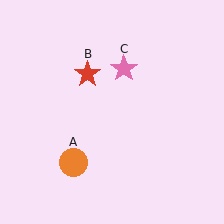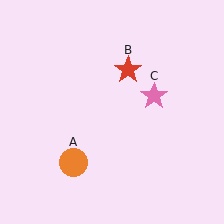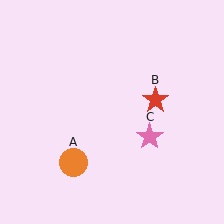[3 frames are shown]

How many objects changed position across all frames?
2 objects changed position: red star (object B), pink star (object C).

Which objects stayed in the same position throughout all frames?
Orange circle (object A) remained stationary.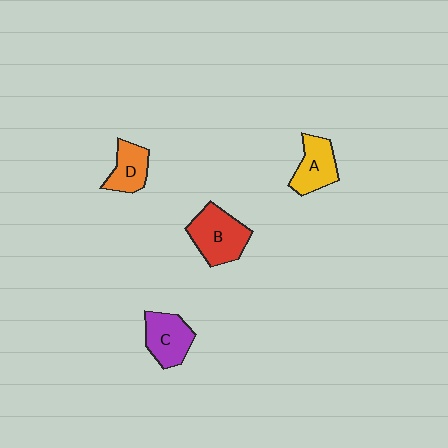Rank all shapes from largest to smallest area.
From largest to smallest: B (red), C (purple), A (yellow), D (orange).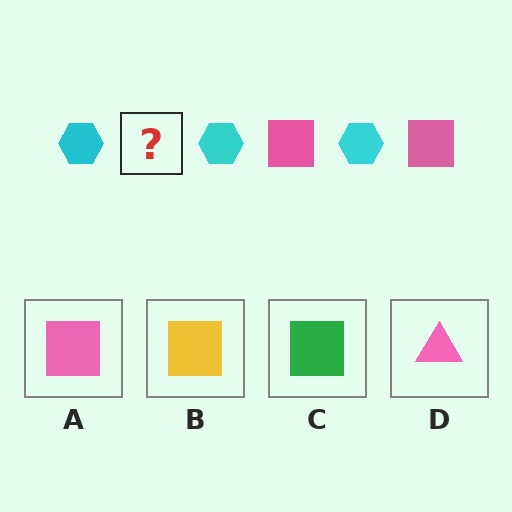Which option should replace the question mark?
Option A.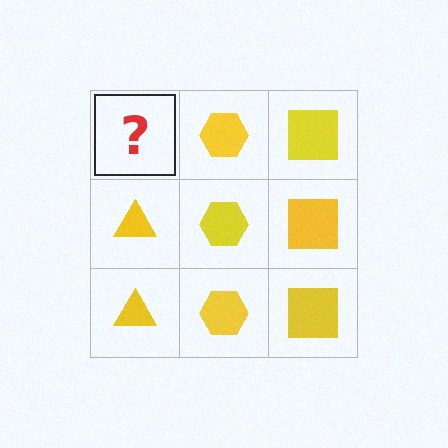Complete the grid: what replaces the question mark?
The question mark should be replaced with a yellow triangle.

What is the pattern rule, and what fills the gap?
The rule is that each column has a consistent shape. The gap should be filled with a yellow triangle.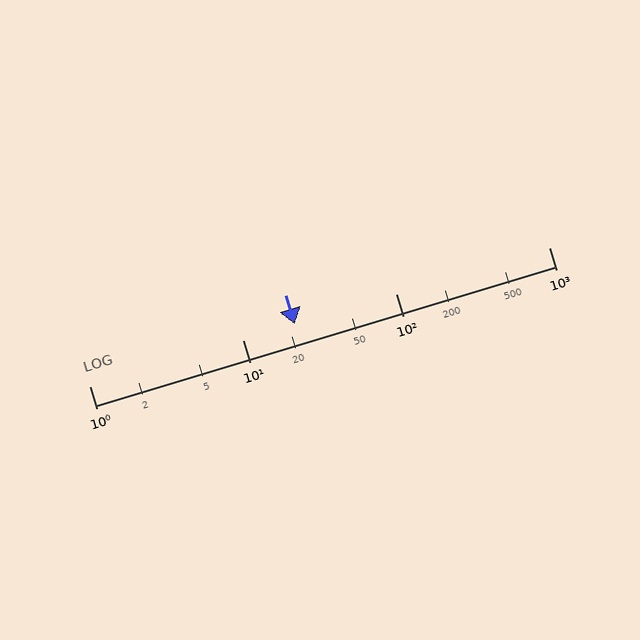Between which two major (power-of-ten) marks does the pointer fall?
The pointer is between 10 and 100.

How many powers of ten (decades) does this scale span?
The scale spans 3 decades, from 1 to 1000.